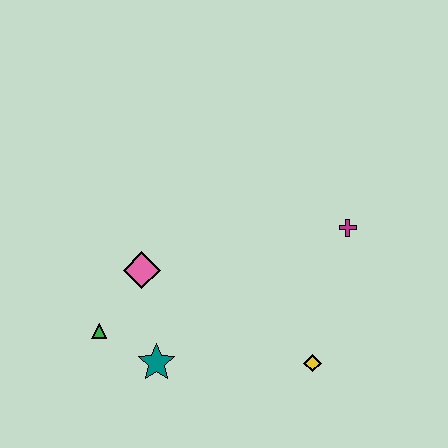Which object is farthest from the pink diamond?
The magenta cross is farthest from the pink diamond.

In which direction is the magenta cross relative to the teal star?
The magenta cross is to the right of the teal star.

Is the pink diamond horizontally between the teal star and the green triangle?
Yes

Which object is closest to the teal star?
The green triangle is closest to the teal star.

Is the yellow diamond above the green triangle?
No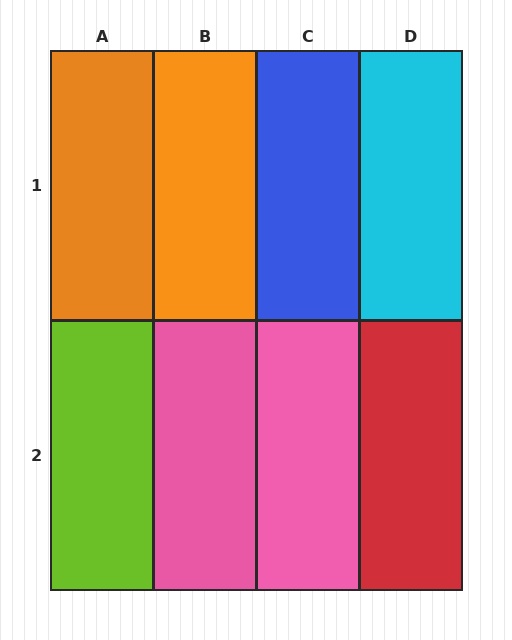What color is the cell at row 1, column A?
Orange.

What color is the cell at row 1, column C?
Blue.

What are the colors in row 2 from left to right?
Lime, pink, pink, red.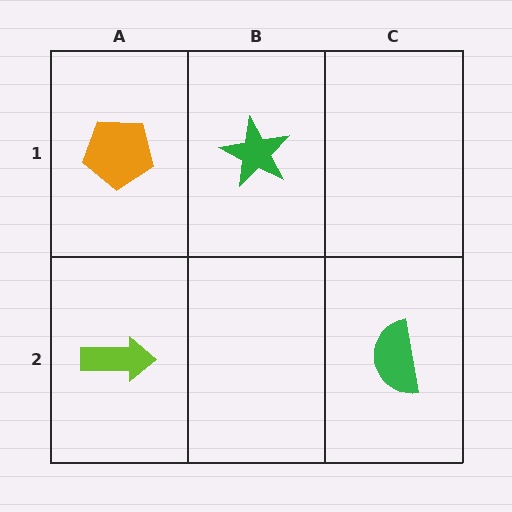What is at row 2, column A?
A lime arrow.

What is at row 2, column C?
A green semicircle.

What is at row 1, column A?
An orange pentagon.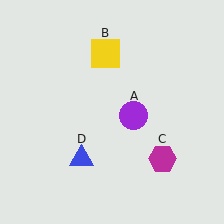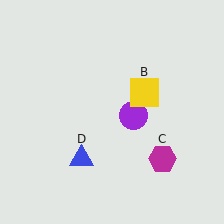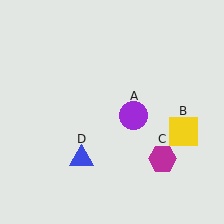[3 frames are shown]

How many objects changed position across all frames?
1 object changed position: yellow square (object B).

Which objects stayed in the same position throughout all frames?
Purple circle (object A) and magenta hexagon (object C) and blue triangle (object D) remained stationary.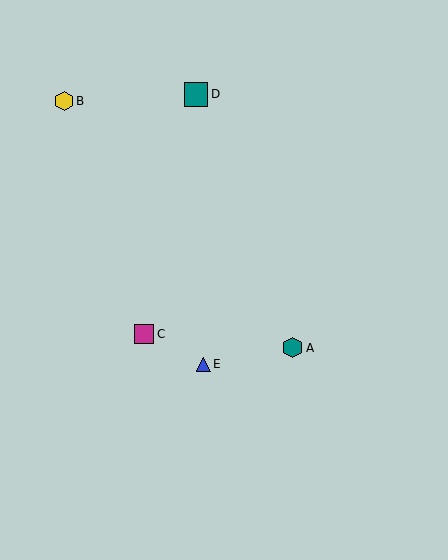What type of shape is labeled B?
Shape B is a yellow hexagon.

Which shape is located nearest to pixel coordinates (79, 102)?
The yellow hexagon (labeled B) at (64, 101) is nearest to that location.